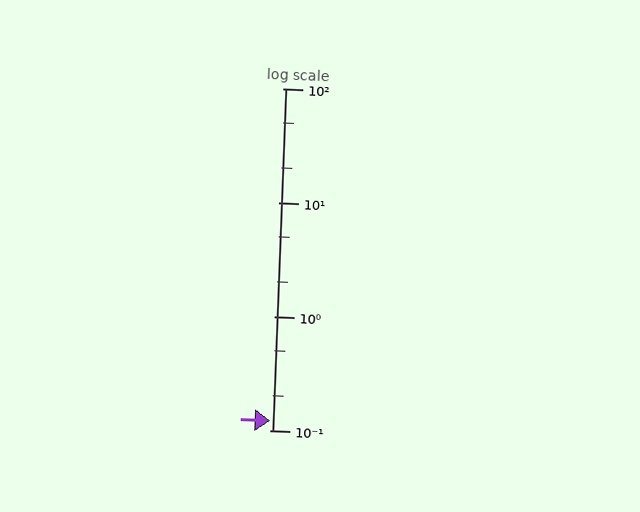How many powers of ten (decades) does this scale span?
The scale spans 3 decades, from 0.1 to 100.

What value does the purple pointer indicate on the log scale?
The pointer indicates approximately 0.12.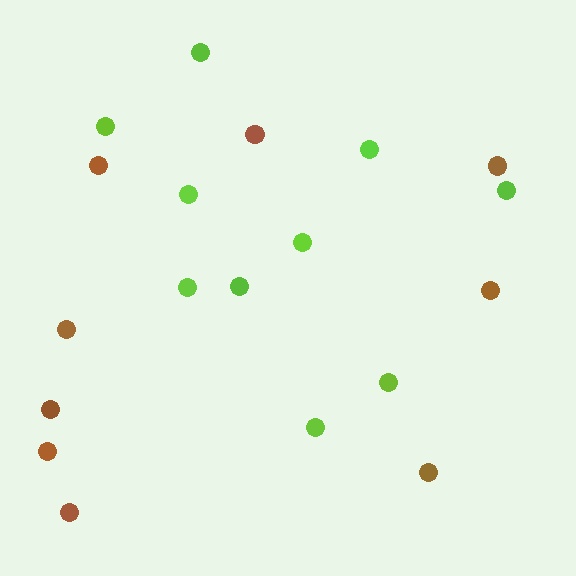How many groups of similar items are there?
There are 2 groups: one group of lime circles (10) and one group of brown circles (9).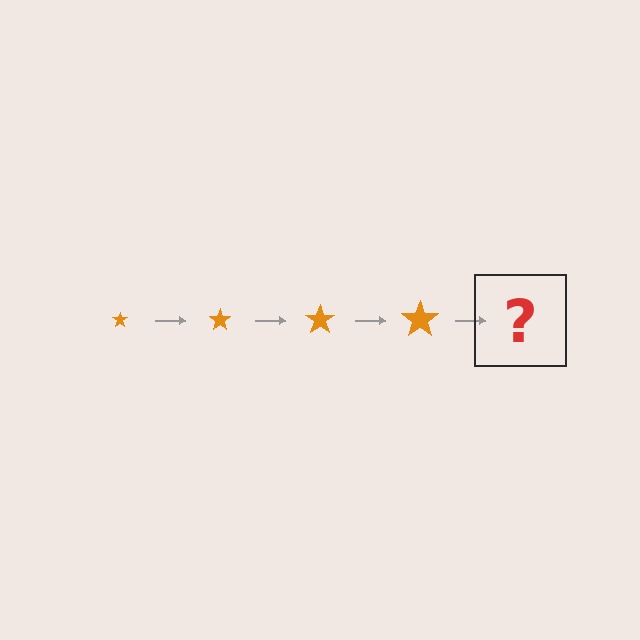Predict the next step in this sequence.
The next step is an orange star, larger than the previous one.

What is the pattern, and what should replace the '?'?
The pattern is that the star gets progressively larger each step. The '?' should be an orange star, larger than the previous one.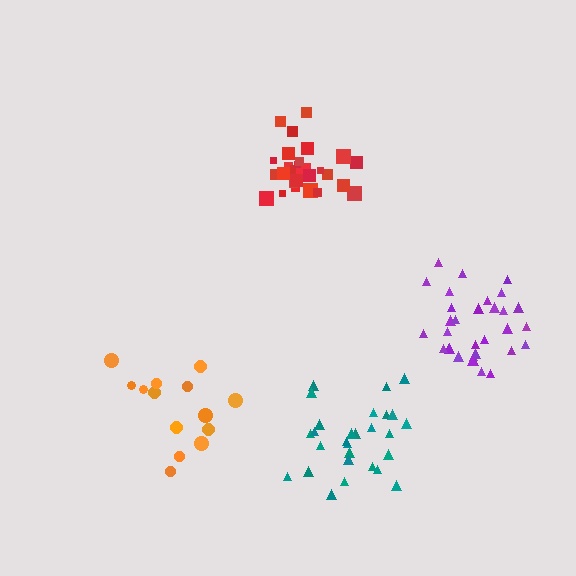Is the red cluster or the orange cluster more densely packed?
Red.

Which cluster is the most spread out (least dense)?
Orange.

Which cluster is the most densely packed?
Purple.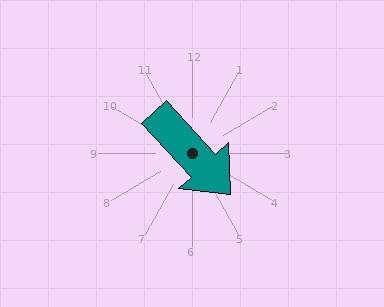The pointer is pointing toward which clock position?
Roughly 5 o'clock.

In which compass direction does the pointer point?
Southeast.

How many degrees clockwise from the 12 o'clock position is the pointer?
Approximately 137 degrees.